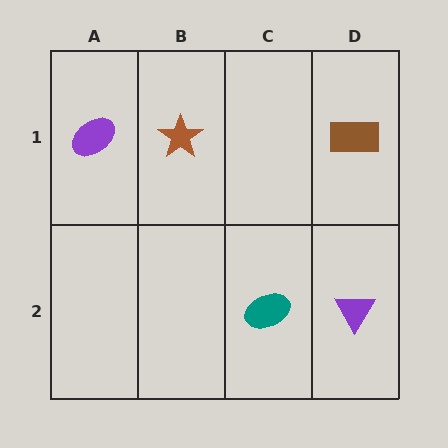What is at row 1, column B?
A brown star.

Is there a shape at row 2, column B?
No, that cell is empty.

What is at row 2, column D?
A purple triangle.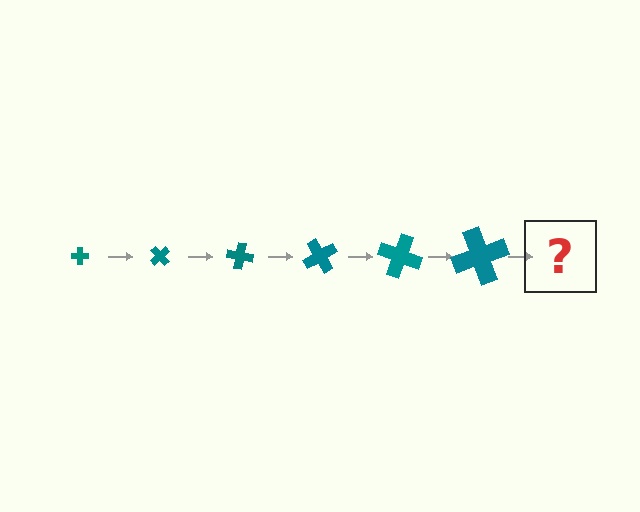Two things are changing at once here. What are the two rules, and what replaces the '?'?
The two rules are that the cross grows larger each step and it rotates 50 degrees each step. The '?' should be a cross, larger than the previous one and rotated 300 degrees from the start.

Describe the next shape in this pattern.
It should be a cross, larger than the previous one and rotated 300 degrees from the start.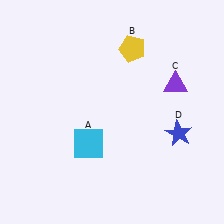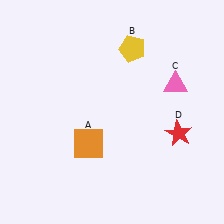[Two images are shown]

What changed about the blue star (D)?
In Image 1, D is blue. In Image 2, it changed to red.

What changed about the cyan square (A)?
In Image 1, A is cyan. In Image 2, it changed to orange.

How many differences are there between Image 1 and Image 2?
There are 3 differences between the two images.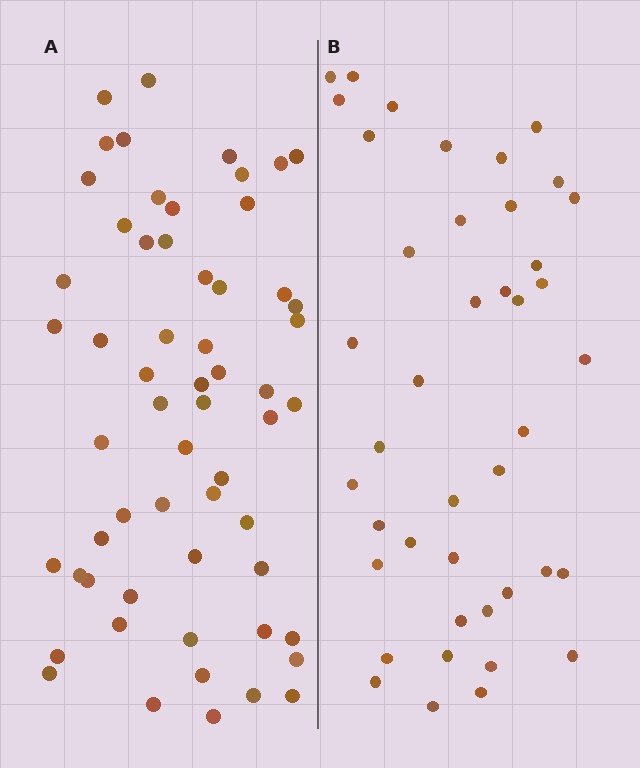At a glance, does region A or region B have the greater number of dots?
Region A (the left region) has more dots.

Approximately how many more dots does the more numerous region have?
Region A has approximately 15 more dots than region B.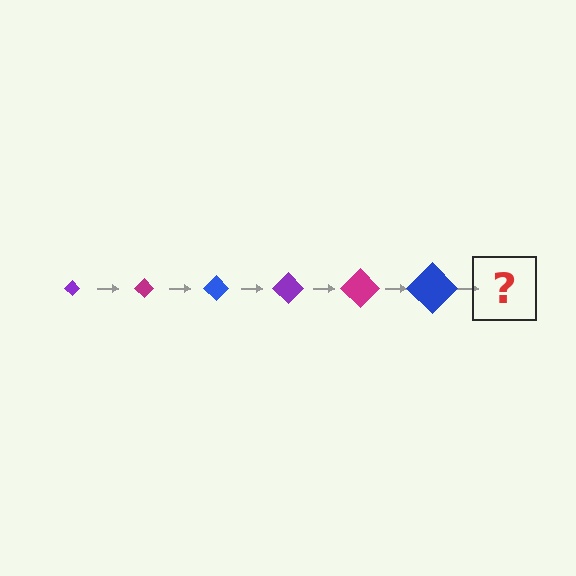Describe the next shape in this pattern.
It should be a purple diamond, larger than the previous one.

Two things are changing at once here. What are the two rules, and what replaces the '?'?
The two rules are that the diamond grows larger each step and the color cycles through purple, magenta, and blue. The '?' should be a purple diamond, larger than the previous one.